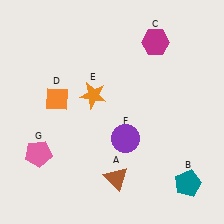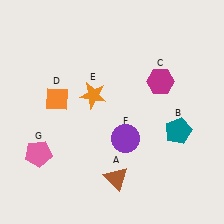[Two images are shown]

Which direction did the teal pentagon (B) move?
The teal pentagon (B) moved up.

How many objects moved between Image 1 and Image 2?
2 objects moved between the two images.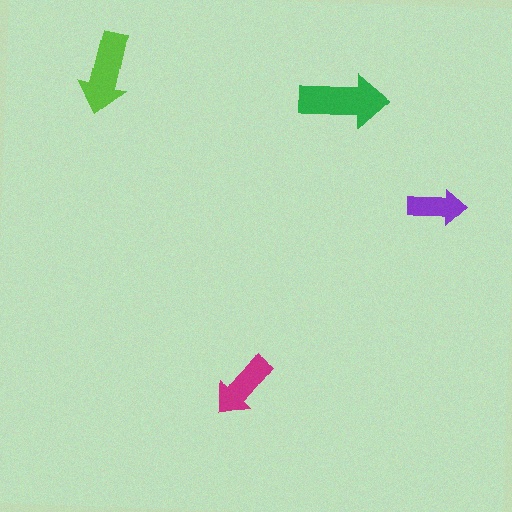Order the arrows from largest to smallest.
the green one, the lime one, the magenta one, the purple one.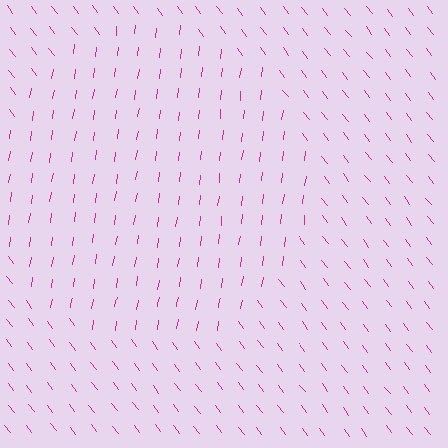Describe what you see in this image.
The image is filled with small magenta line segments. A circle region in the image has lines oriented differently from the surrounding lines, creating a visible texture boundary.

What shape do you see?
I see a circle.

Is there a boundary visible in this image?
Yes, there is a texture boundary formed by a change in line orientation.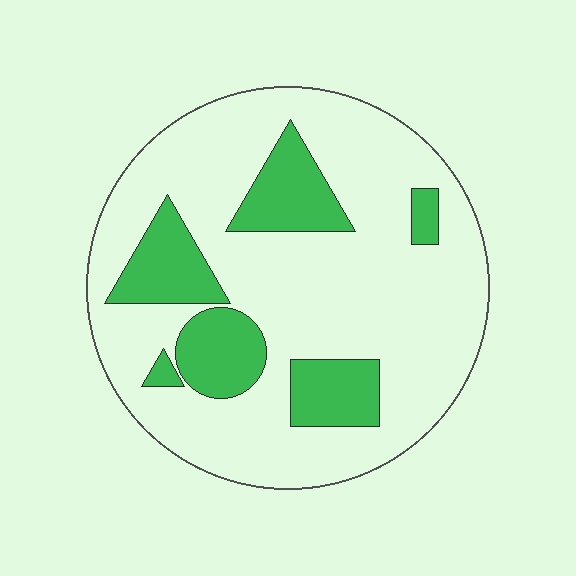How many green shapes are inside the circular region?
6.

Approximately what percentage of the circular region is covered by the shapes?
Approximately 25%.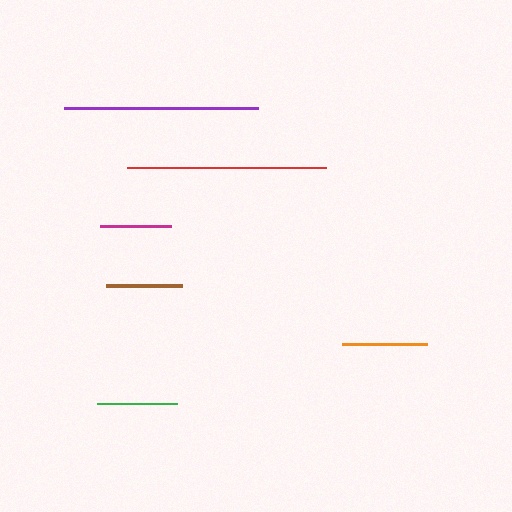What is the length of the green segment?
The green segment is approximately 80 pixels long.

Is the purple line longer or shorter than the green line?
The purple line is longer than the green line.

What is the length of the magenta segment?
The magenta segment is approximately 71 pixels long.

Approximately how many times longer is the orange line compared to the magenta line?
The orange line is approximately 1.2 times the length of the magenta line.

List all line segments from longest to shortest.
From longest to shortest: red, purple, orange, green, brown, magenta.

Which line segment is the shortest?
The magenta line is the shortest at approximately 71 pixels.